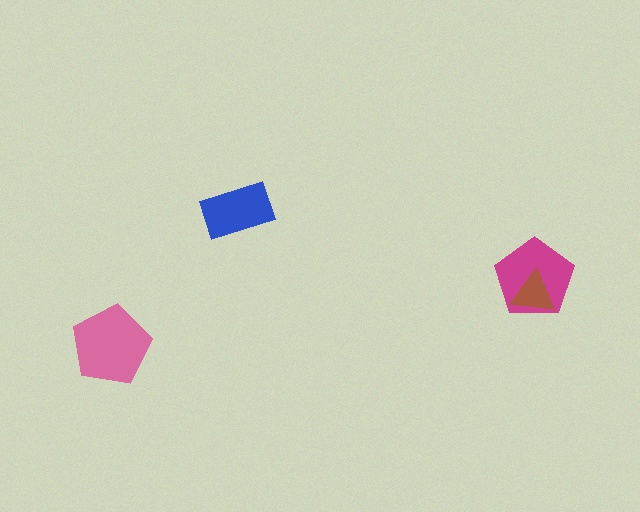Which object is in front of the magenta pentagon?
The brown triangle is in front of the magenta pentagon.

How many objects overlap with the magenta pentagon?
1 object overlaps with the magenta pentagon.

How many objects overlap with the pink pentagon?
0 objects overlap with the pink pentagon.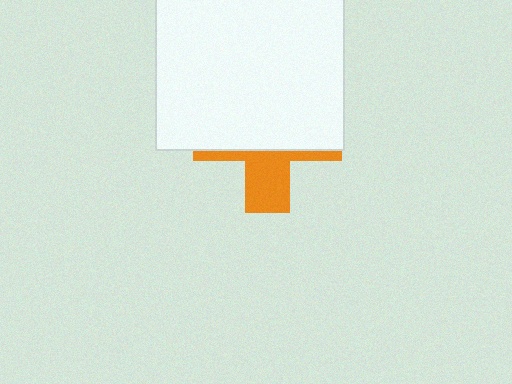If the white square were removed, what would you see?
You would see the complete orange cross.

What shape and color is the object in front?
The object in front is a white square.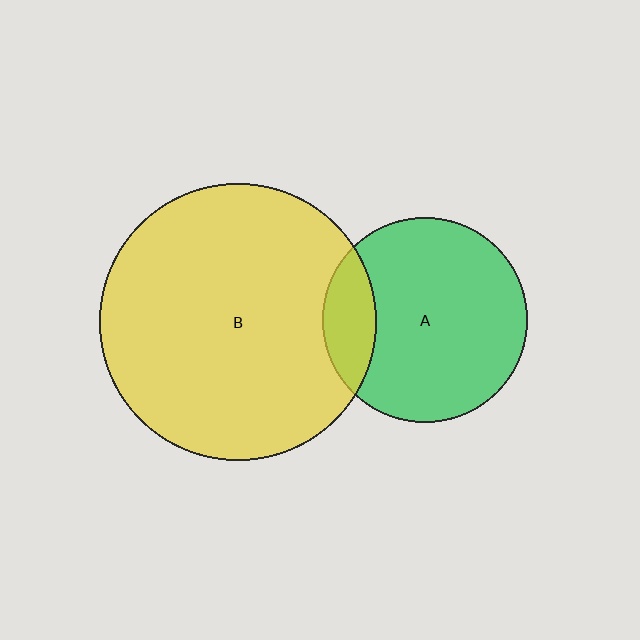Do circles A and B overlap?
Yes.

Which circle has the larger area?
Circle B (yellow).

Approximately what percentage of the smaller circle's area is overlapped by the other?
Approximately 15%.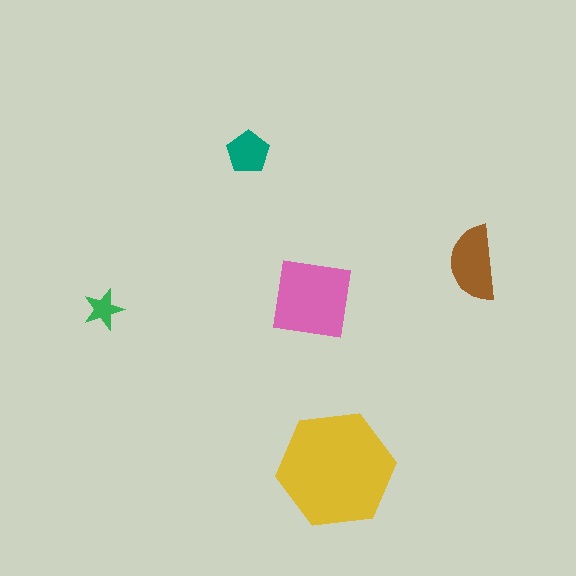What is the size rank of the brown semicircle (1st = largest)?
3rd.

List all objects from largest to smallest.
The yellow hexagon, the pink square, the brown semicircle, the teal pentagon, the green star.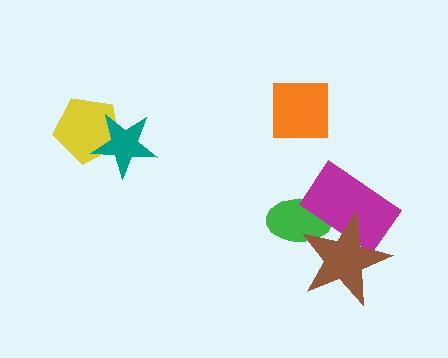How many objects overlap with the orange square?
0 objects overlap with the orange square.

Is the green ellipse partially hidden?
Yes, it is partially covered by another shape.